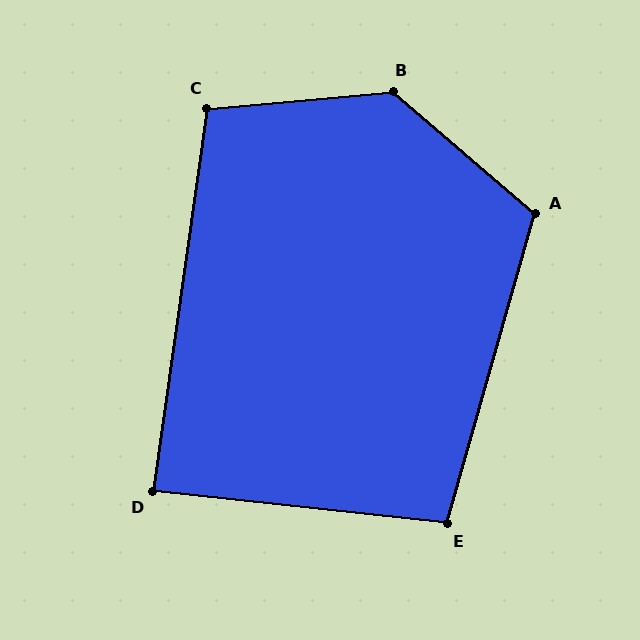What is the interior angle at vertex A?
Approximately 115 degrees (obtuse).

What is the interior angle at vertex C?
Approximately 103 degrees (obtuse).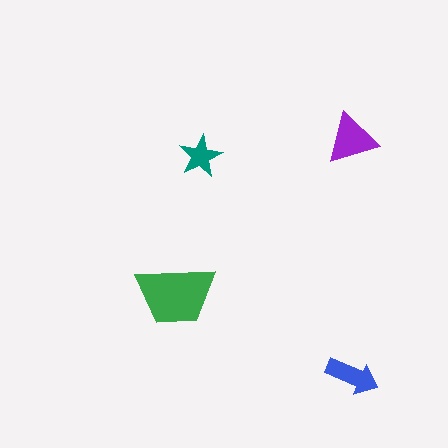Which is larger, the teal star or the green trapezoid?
The green trapezoid.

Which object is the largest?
The green trapezoid.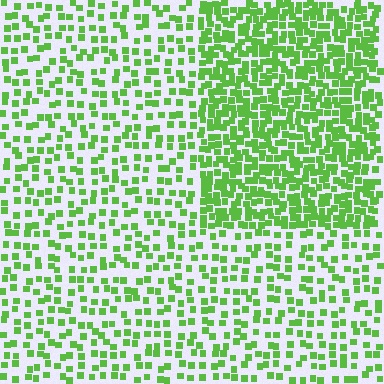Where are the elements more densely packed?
The elements are more densely packed inside the rectangle boundary.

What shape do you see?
I see a rectangle.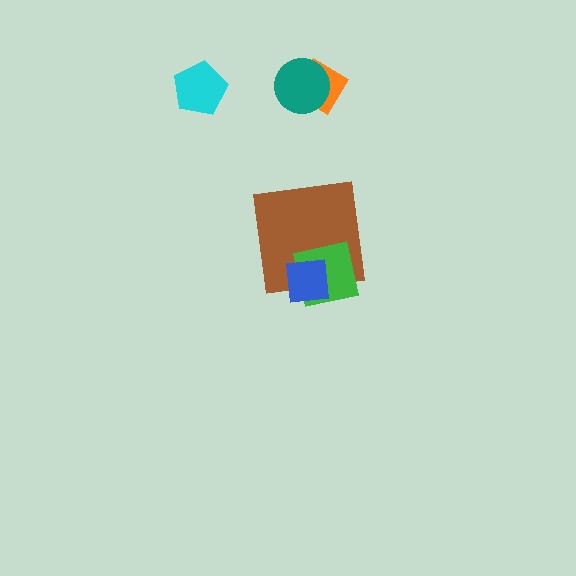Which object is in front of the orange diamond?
The teal circle is in front of the orange diamond.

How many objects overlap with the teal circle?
1 object overlaps with the teal circle.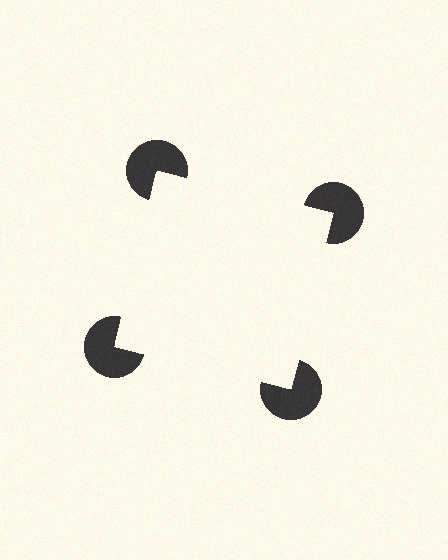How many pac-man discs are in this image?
There are 4 — one at each vertex of the illusory square.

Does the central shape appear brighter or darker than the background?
It typically appears slightly brighter than the background, even though no actual brightness change is drawn.